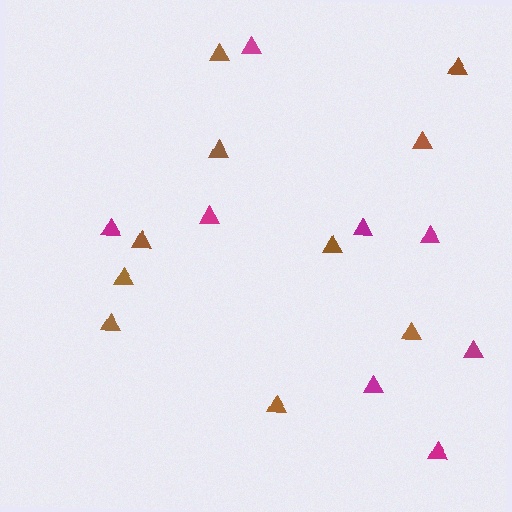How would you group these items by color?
There are 2 groups: one group of brown triangles (10) and one group of magenta triangles (8).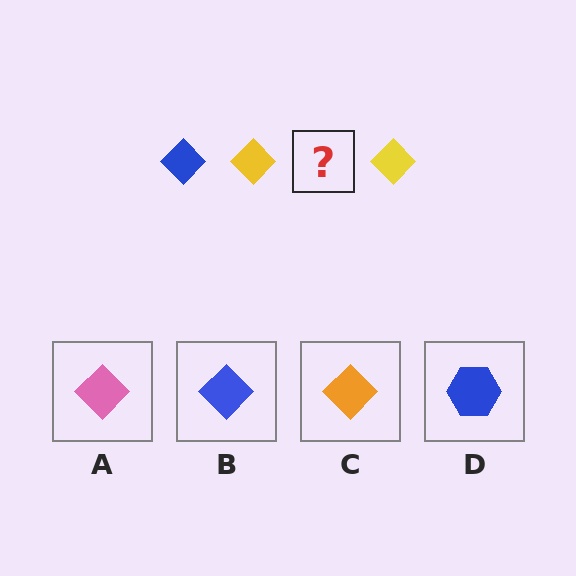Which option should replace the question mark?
Option B.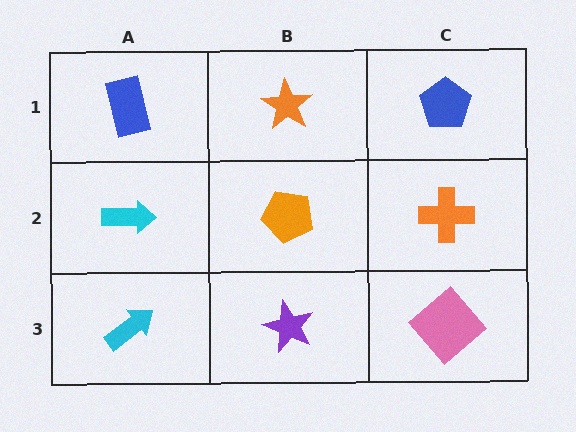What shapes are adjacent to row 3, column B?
An orange pentagon (row 2, column B), a cyan arrow (row 3, column A), a pink diamond (row 3, column C).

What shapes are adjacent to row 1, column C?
An orange cross (row 2, column C), an orange star (row 1, column B).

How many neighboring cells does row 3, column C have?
2.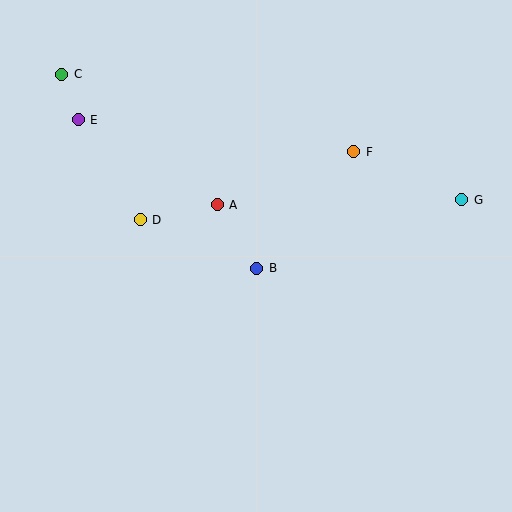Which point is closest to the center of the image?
Point B at (257, 268) is closest to the center.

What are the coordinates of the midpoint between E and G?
The midpoint between E and G is at (270, 160).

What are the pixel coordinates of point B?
Point B is at (257, 268).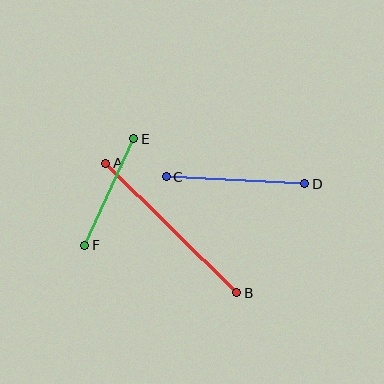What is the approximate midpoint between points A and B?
The midpoint is at approximately (171, 228) pixels.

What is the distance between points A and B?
The distance is approximately 184 pixels.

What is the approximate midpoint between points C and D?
The midpoint is at approximately (236, 180) pixels.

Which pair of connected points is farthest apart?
Points A and B are farthest apart.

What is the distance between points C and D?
The distance is approximately 139 pixels.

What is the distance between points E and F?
The distance is approximately 117 pixels.